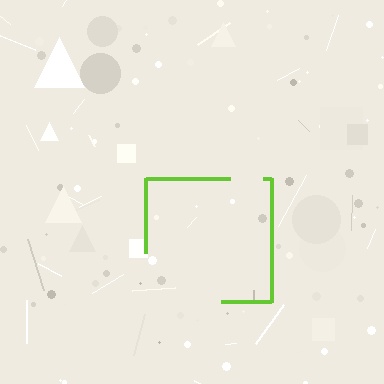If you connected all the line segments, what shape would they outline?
They would outline a square.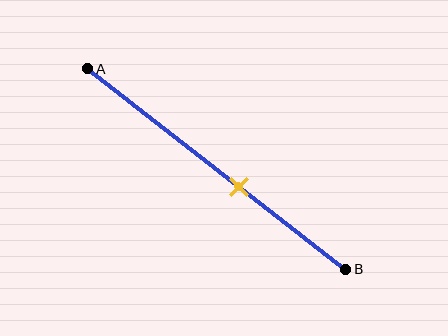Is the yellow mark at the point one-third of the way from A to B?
No, the mark is at about 60% from A, not at the 33% one-third point.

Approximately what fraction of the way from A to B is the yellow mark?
The yellow mark is approximately 60% of the way from A to B.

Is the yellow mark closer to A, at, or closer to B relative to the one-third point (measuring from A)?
The yellow mark is closer to point B than the one-third point of segment AB.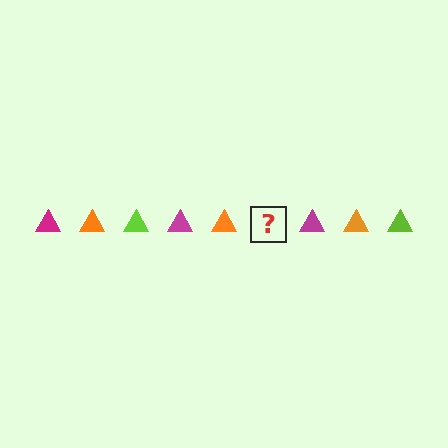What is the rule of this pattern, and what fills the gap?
The rule is that the pattern cycles through magenta, orange, lime triangles. The gap should be filled with a lime triangle.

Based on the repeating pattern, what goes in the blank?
The blank should be a lime triangle.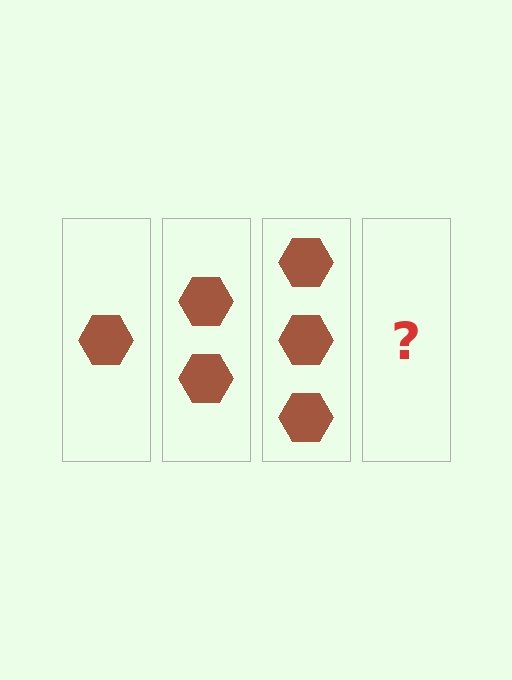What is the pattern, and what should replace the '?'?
The pattern is that each step adds one more hexagon. The '?' should be 4 hexagons.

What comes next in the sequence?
The next element should be 4 hexagons.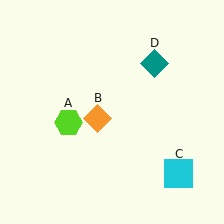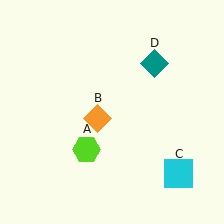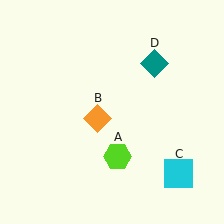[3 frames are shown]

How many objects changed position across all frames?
1 object changed position: lime hexagon (object A).